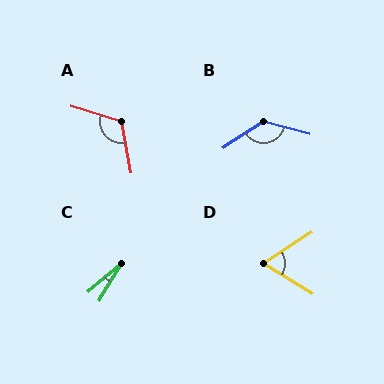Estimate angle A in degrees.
Approximately 118 degrees.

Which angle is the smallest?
C, at approximately 19 degrees.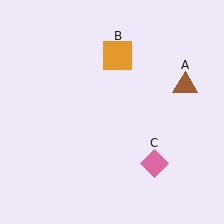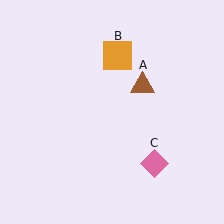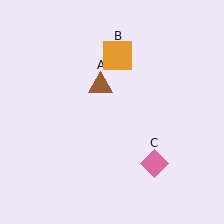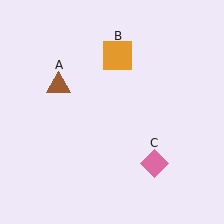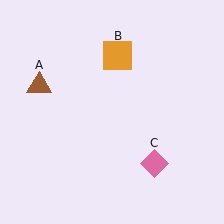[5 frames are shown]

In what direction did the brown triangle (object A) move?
The brown triangle (object A) moved left.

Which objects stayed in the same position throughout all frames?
Orange square (object B) and pink diamond (object C) remained stationary.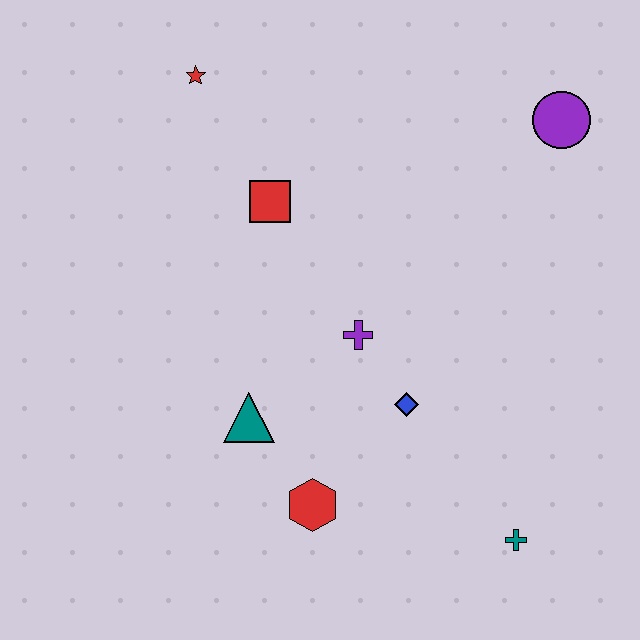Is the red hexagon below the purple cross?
Yes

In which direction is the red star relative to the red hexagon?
The red star is above the red hexagon.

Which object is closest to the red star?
The red square is closest to the red star.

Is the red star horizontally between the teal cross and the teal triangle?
No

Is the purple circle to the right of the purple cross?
Yes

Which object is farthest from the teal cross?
The red star is farthest from the teal cross.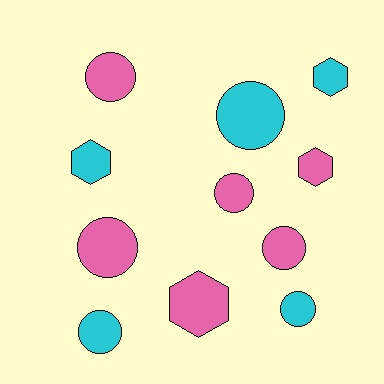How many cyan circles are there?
There are 3 cyan circles.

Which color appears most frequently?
Pink, with 6 objects.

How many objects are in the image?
There are 11 objects.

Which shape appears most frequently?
Circle, with 7 objects.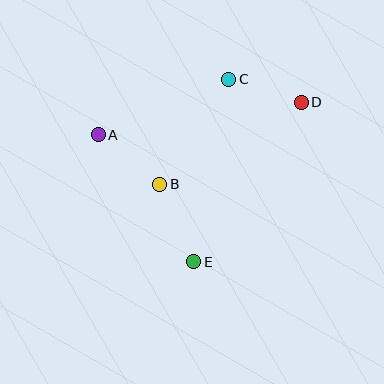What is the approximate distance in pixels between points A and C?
The distance between A and C is approximately 142 pixels.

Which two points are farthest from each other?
Points A and D are farthest from each other.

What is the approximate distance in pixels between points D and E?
The distance between D and E is approximately 192 pixels.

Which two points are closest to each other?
Points C and D are closest to each other.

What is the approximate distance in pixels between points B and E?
The distance between B and E is approximately 84 pixels.